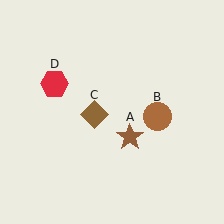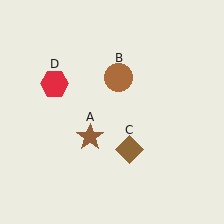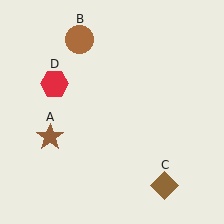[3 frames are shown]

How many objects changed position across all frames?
3 objects changed position: brown star (object A), brown circle (object B), brown diamond (object C).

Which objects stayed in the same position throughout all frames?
Red hexagon (object D) remained stationary.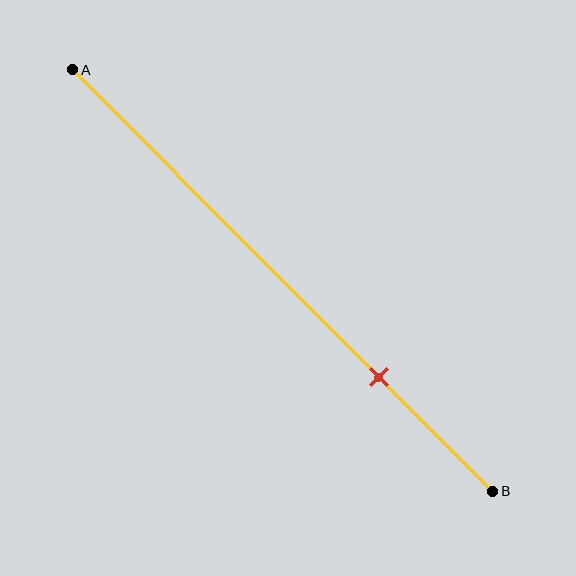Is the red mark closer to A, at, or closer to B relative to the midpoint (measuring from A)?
The red mark is closer to point B than the midpoint of segment AB.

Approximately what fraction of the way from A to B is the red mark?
The red mark is approximately 75% of the way from A to B.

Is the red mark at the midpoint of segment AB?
No, the mark is at about 75% from A, not at the 50% midpoint.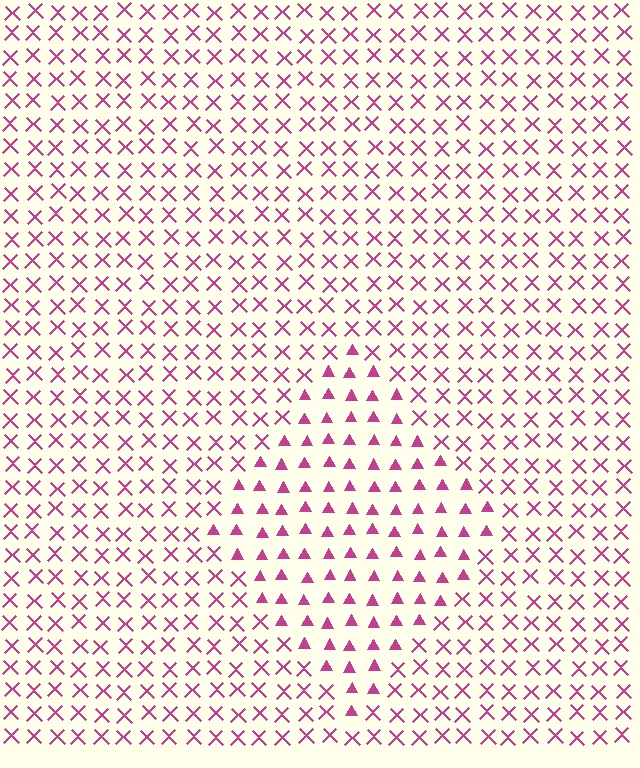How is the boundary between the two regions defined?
The boundary is defined by a change in element shape: triangles inside vs. X marks outside. All elements share the same color and spacing.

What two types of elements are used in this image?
The image uses triangles inside the diamond region and X marks outside it.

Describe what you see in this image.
The image is filled with small magenta elements arranged in a uniform grid. A diamond-shaped region contains triangles, while the surrounding area contains X marks. The boundary is defined purely by the change in element shape.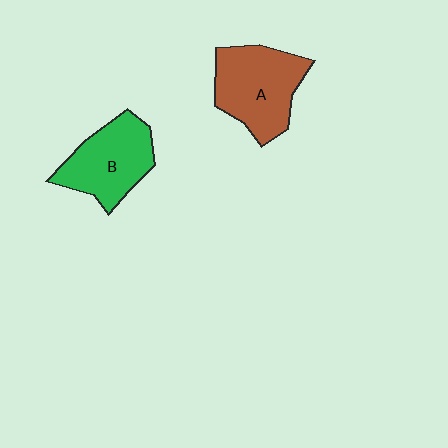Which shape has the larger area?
Shape A (brown).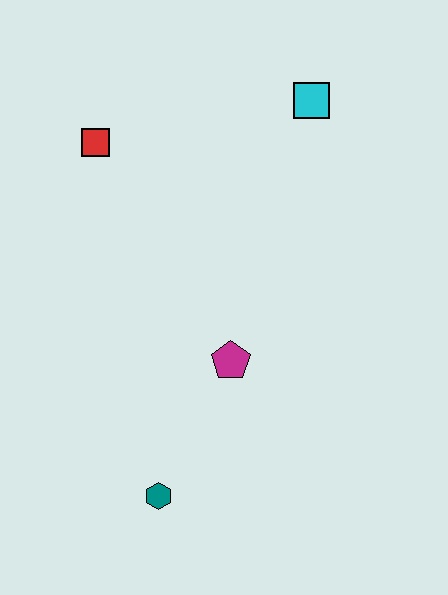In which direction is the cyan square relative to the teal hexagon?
The cyan square is above the teal hexagon.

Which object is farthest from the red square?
The teal hexagon is farthest from the red square.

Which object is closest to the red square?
The cyan square is closest to the red square.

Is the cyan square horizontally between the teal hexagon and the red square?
No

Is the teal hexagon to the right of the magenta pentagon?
No